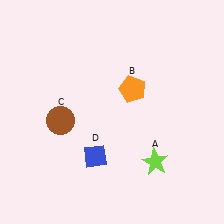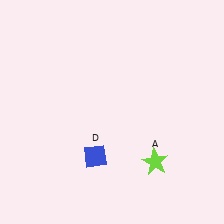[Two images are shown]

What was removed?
The orange pentagon (B), the brown circle (C) were removed in Image 2.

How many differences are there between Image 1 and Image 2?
There are 2 differences between the two images.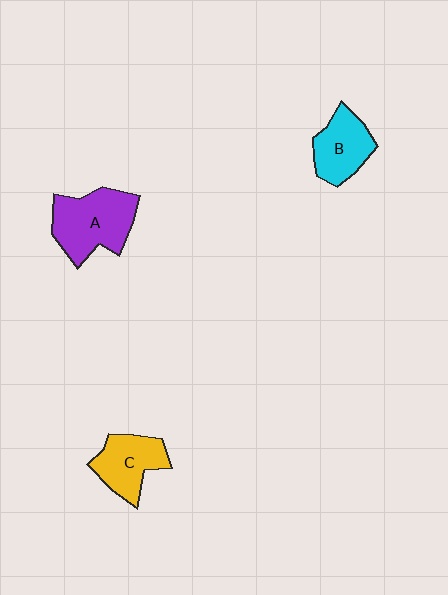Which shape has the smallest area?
Shape B (cyan).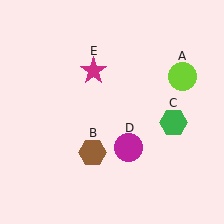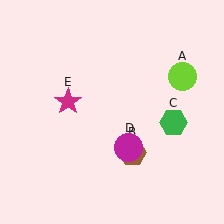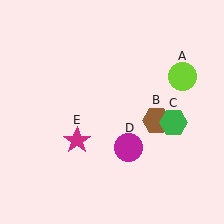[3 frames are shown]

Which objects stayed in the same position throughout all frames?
Lime circle (object A) and green hexagon (object C) and magenta circle (object D) remained stationary.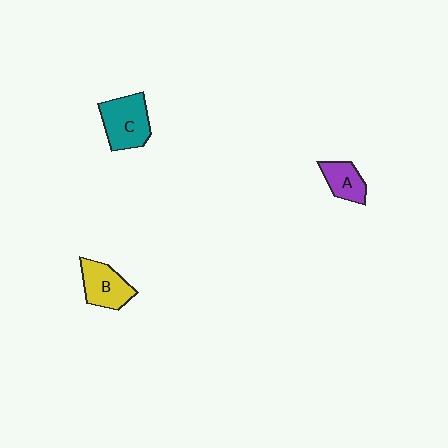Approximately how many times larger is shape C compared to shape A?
Approximately 1.6 times.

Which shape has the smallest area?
Shape A (purple).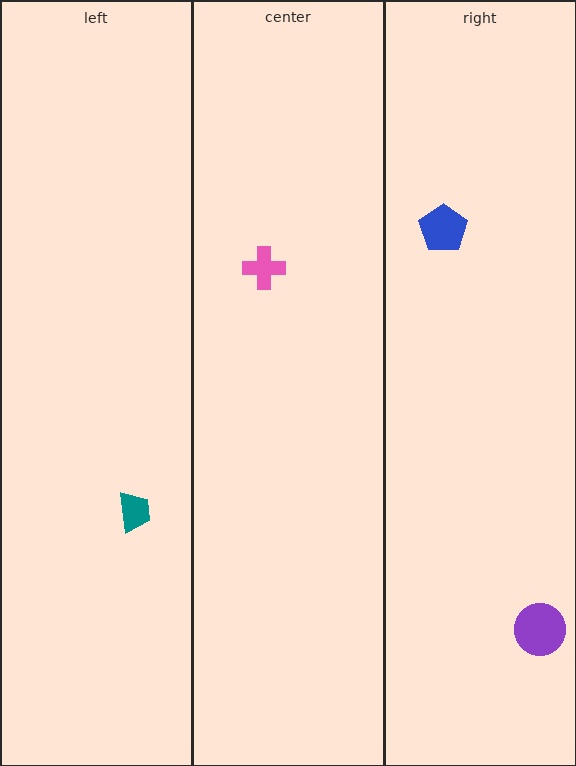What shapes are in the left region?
The teal trapezoid.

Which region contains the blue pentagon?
The right region.